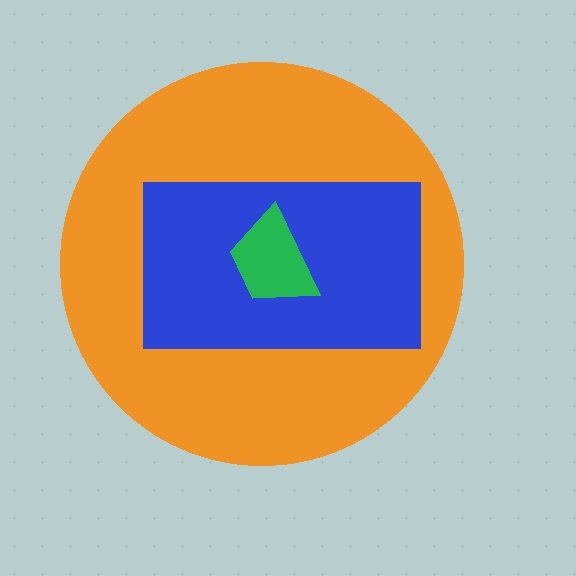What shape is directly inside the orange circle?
The blue rectangle.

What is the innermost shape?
The green trapezoid.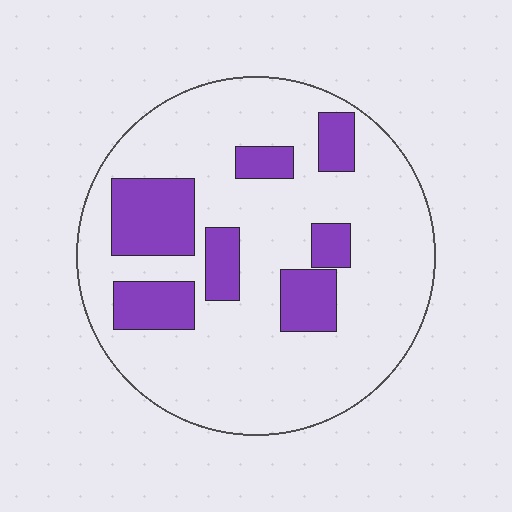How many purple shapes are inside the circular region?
7.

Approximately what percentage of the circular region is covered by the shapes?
Approximately 20%.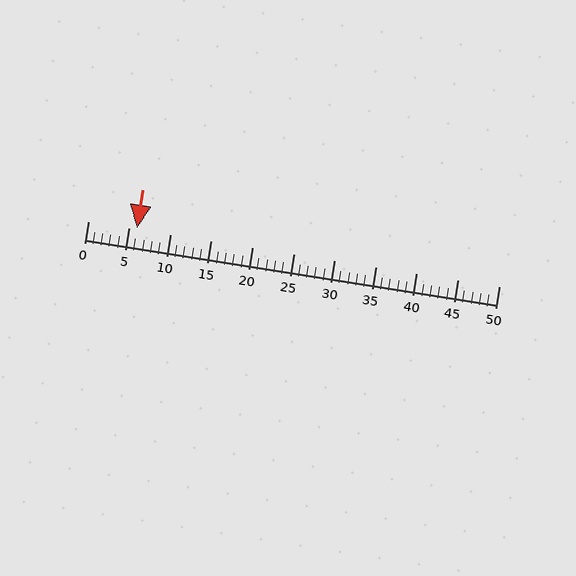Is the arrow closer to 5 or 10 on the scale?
The arrow is closer to 5.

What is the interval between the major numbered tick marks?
The major tick marks are spaced 5 units apart.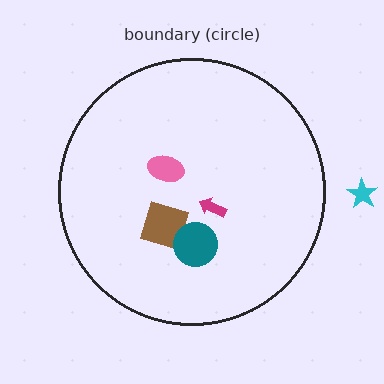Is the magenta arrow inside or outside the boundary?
Inside.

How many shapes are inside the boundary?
5 inside, 1 outside.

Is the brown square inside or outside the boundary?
Inside.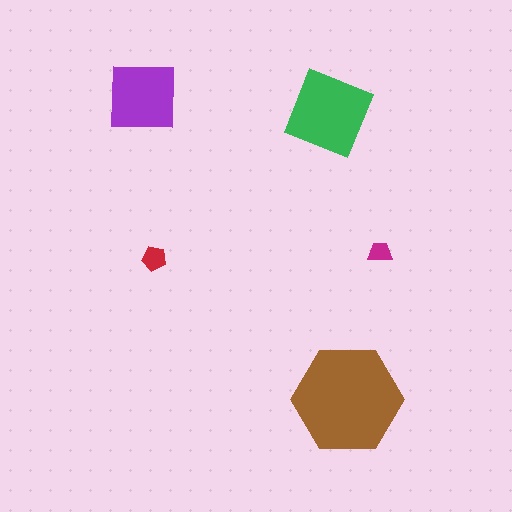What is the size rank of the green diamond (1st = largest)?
2nd.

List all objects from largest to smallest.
The brown hexagon, the green diamond, the purple square, the red pentagon, the magenta trapezoid.